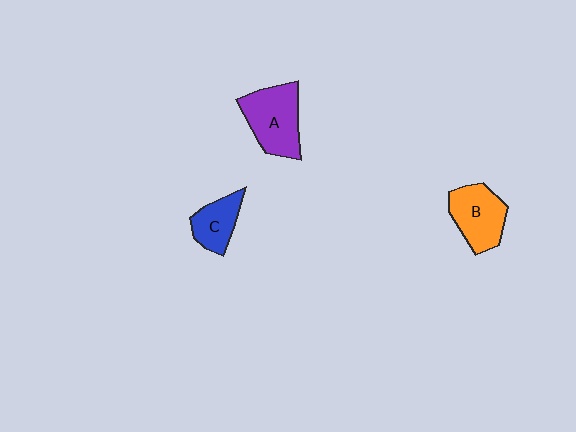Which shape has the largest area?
Shape A (purple).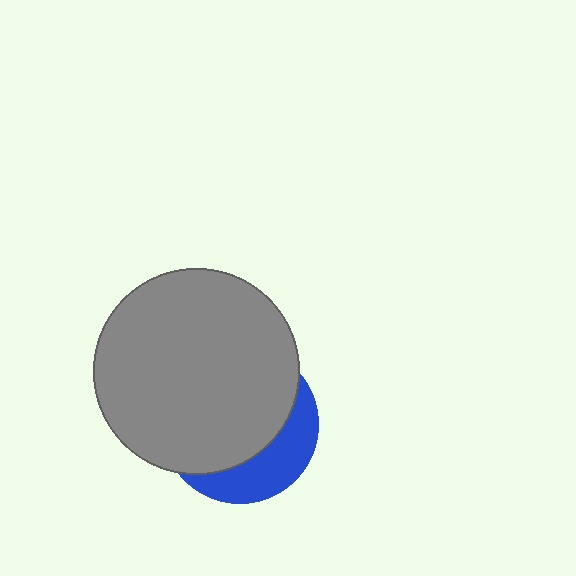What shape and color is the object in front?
The object in front is a gray circle.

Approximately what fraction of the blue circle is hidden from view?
Roughly 69% of the blue circle is hidden behind the gray circle.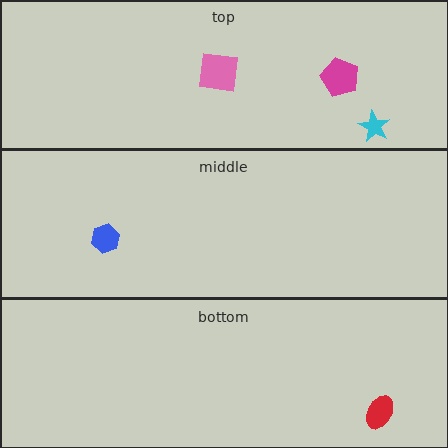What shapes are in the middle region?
The blue hexagon.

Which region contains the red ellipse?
The bottom region.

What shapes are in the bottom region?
The red ellipse.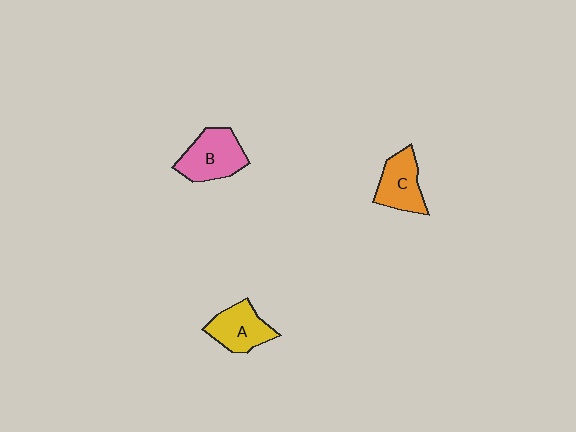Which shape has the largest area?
Shape B (pink).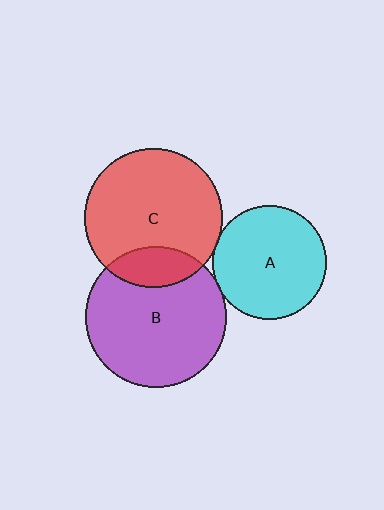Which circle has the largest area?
Circle B (purple).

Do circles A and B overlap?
Yes.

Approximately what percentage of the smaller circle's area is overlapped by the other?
Approximately 5%.